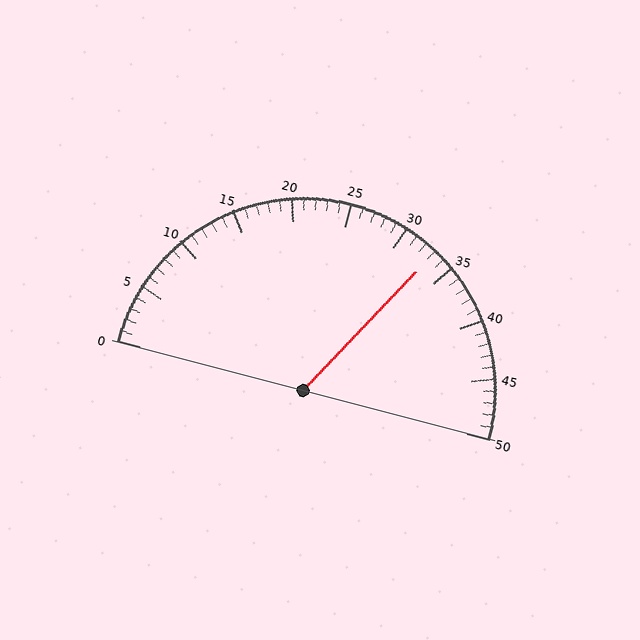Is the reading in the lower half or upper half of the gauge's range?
The reading is in the upper half of the range (0 to 50).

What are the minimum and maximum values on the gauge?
The gauge ranges from 0 to 50.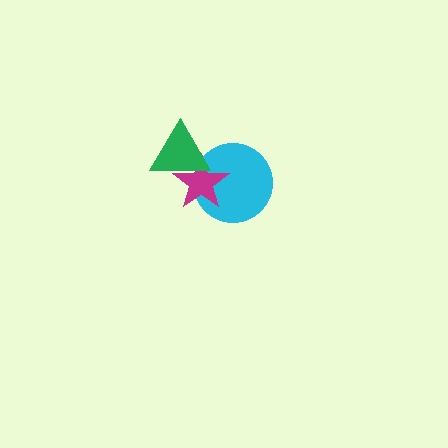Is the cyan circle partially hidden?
Yes, it is partially covered by another shape.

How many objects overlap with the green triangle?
2 objects overlap with the green triangle.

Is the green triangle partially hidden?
No, no other shape covers it.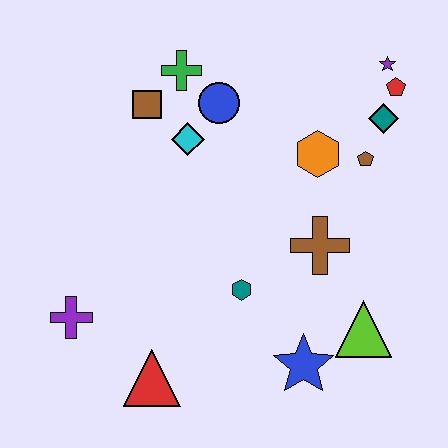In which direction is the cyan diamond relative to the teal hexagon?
The cyan diamond is above the teal hexagon.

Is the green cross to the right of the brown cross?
No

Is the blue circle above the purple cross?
Yes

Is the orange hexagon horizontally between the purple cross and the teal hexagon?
No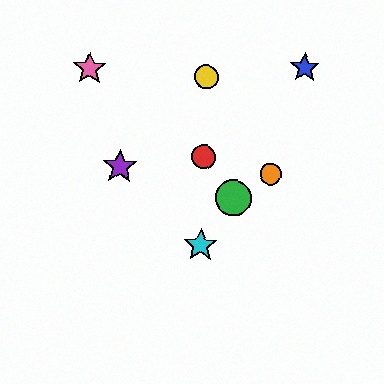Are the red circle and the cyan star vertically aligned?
Yes, both are at x≈203.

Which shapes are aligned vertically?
The red circle, the yellow circle, the cyan star are aligned vertically.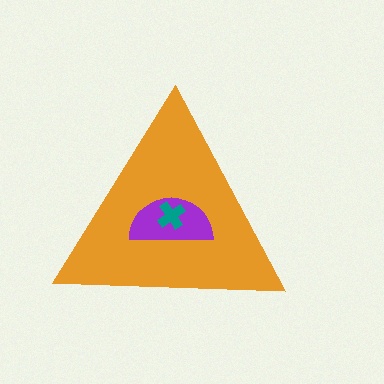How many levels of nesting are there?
3.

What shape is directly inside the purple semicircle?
The teal cross.